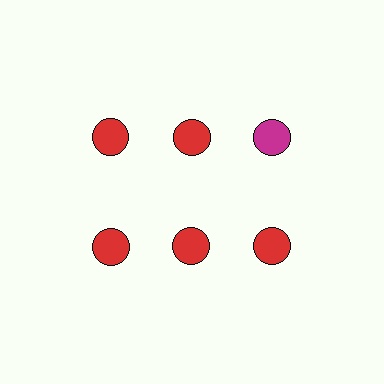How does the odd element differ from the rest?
It has a different color: magenta instead of red.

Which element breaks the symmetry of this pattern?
The magenta circle in the top row, center column breaks the symmetry. All other shapes are red circles.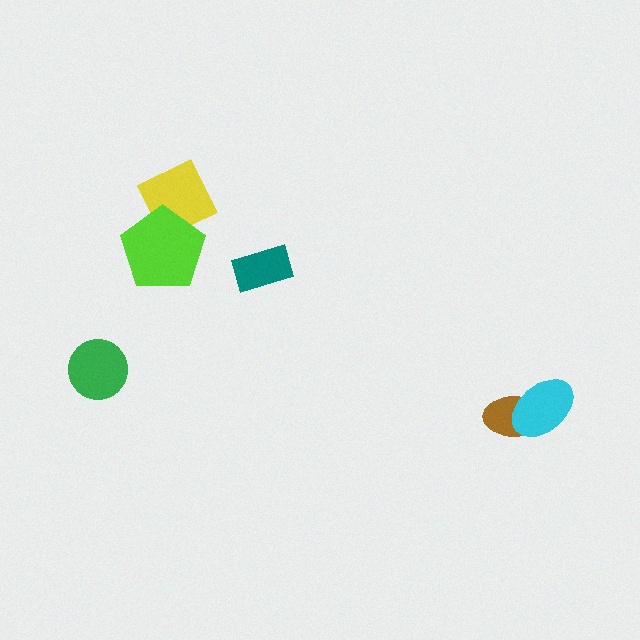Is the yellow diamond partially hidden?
Yes, it is partially covered by another shape.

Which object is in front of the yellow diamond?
The lime pentagon is in front of the yellow diamond.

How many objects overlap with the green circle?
0 objects overlap with the green circle.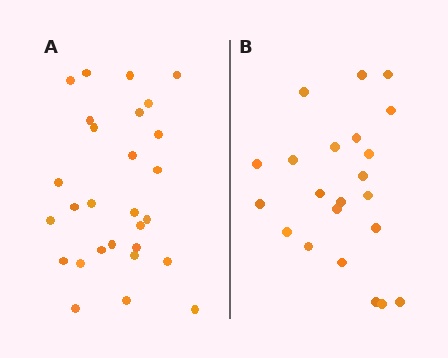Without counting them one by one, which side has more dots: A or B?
Region A (the left region) has more dots.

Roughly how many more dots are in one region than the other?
Region A has about 6 more dots than region B.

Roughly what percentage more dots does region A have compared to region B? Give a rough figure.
About 25% more.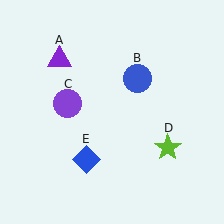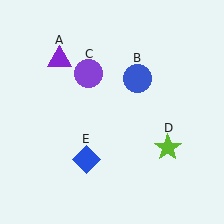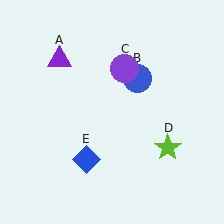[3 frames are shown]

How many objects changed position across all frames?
1 object changed position: purple circle (object C).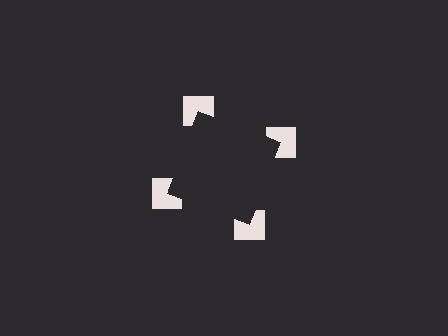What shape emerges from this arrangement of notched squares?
An illusory square — its edges are inferred from the aligned wedge cuts in the notched squares, not physically drawn.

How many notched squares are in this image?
There are 4 — one at each vertex of the illusory square.